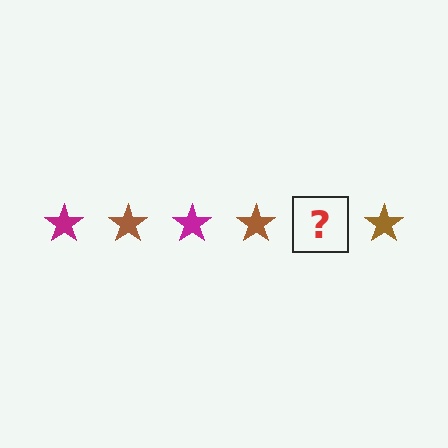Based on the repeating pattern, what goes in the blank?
The blank should be a magenta star.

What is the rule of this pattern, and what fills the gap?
The rule is that the pattern cycles through magenta, brown stars. The gap should be filled with a magenta star.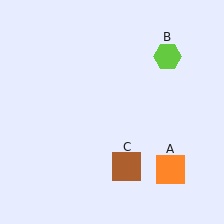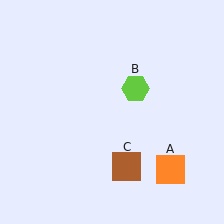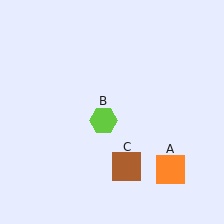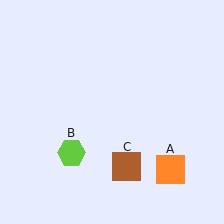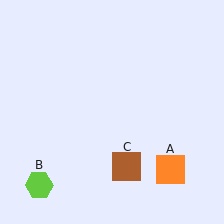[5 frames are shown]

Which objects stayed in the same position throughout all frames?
Orange square (object A) and brown square (object C) remained stationary.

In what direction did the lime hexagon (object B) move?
The lime hexagon (object B) moved down and to the left.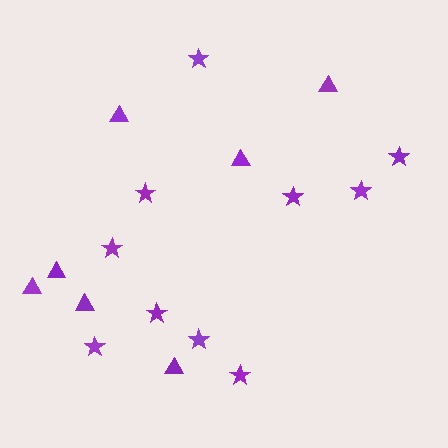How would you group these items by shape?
There are 2 groups: one group of triangles (7) and one group of stars (10).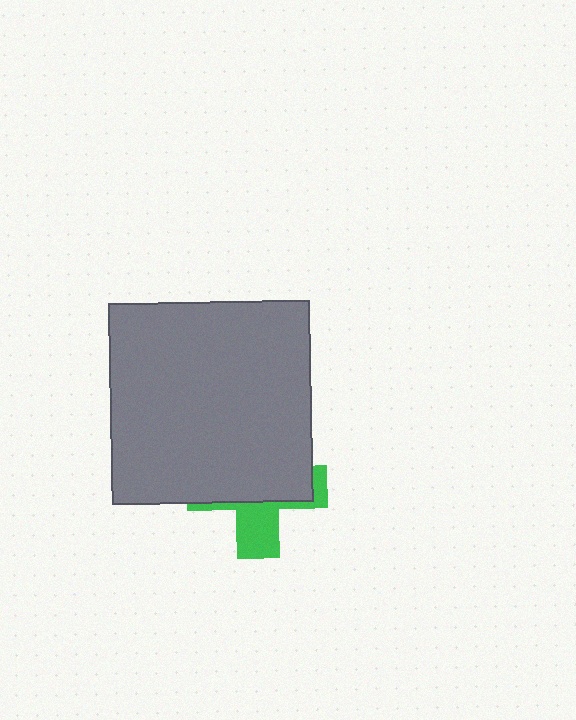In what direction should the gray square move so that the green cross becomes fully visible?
The gray square should move up. That is the shortest direction to clear the overlap and leave the green cross fully visible.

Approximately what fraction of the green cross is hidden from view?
Roughly 64% of the green cross is hidden behind the gray square.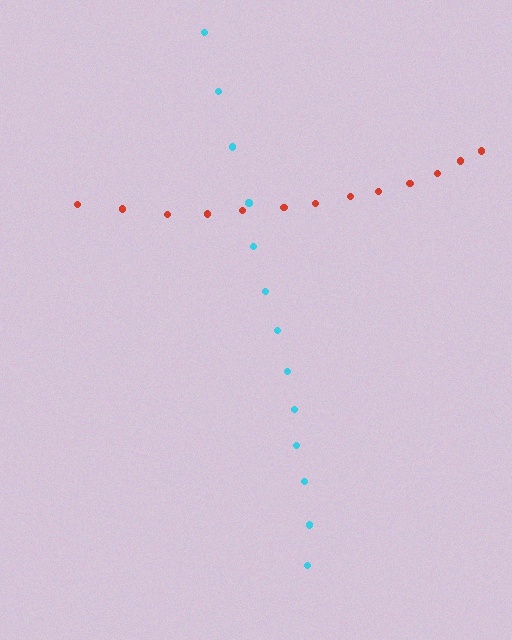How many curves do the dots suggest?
There are 2 distinct paths.